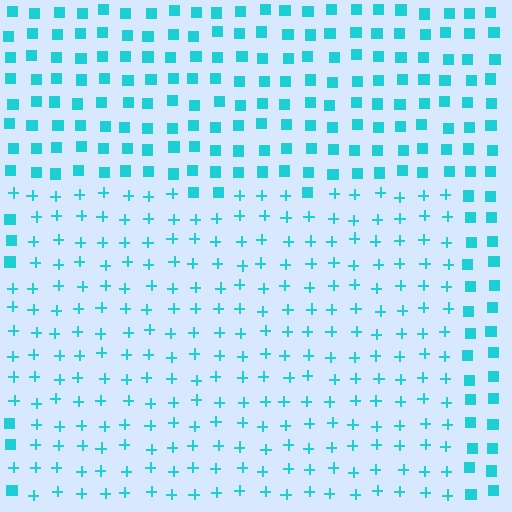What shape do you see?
I see a rectangle.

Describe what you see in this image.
The image is filled with small cyan elements arranged in a uniform grid. A rectangle-shaped region contains plus signs, while the surrounding area contains squares. The boundary is defined purely by the change in element shape.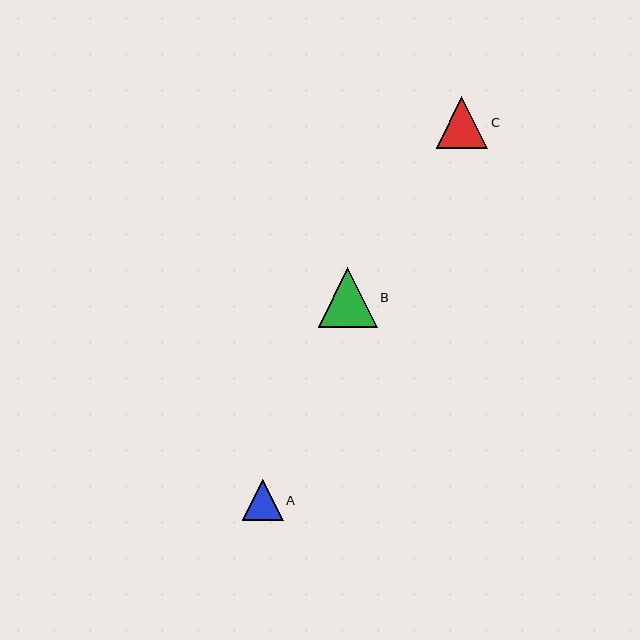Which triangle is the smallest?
Triangle A is the smallest with a size of approximately 41 pixels.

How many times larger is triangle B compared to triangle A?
Triangle B is approximately 1.4 times the size of triangle A.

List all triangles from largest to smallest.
From largest to smallest: B, C, A.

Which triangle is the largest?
Triangle B is the largest with a size of approximately 59 pixels.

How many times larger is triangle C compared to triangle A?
Triangle C is approximately 1.3 times the size of triangle A.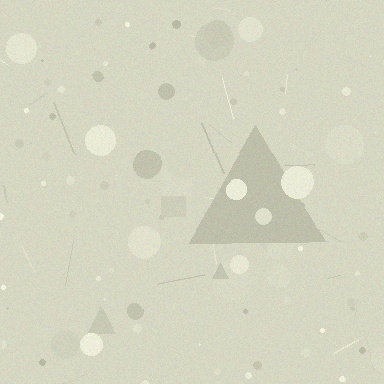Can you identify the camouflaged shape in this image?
The camouflaged shape is a triangle.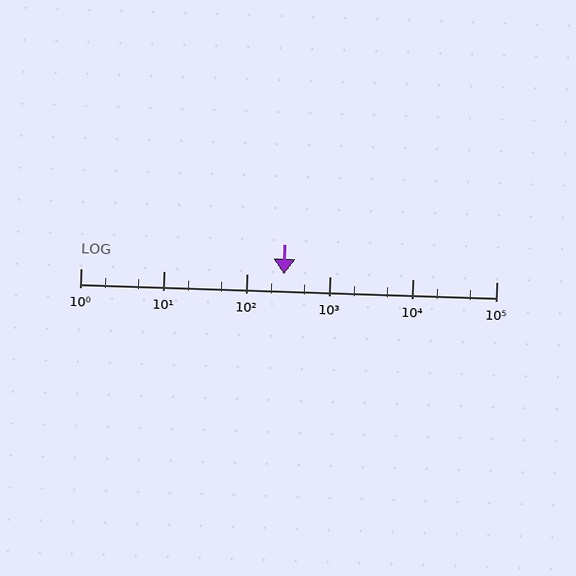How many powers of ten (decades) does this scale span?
The scale spans 5 decades, from 1 to 100000.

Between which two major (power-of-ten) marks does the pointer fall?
The pointer is between 100 and 1000.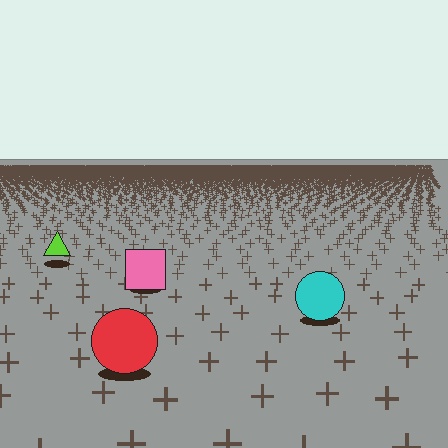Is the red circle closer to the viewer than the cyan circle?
Yes. The red circle is closer — you can tell from the texture gradient: the ground texture is coarser near it.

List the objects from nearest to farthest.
From nearest to farthest: the red circle, the cyan circle, the pink square, the lime triangle.